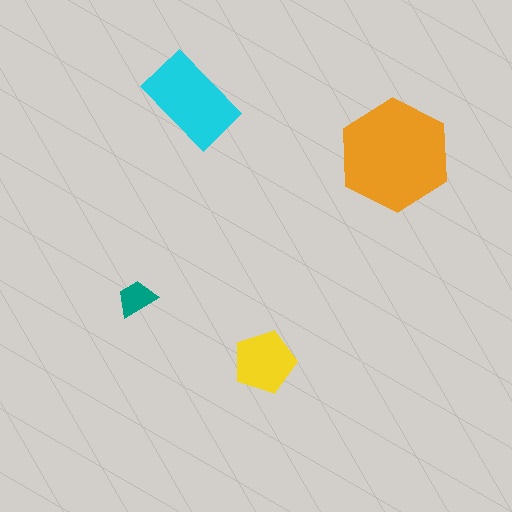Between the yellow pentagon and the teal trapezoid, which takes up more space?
The yellow pentagon.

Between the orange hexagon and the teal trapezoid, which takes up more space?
The orange hexagon.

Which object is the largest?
The orange hexagon.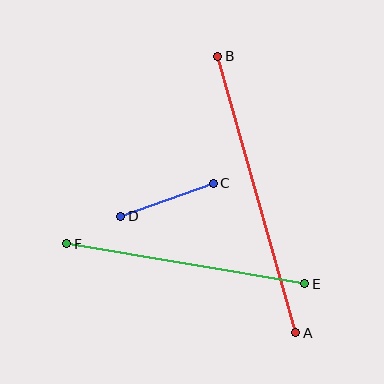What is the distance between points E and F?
The distance is approximately 242 pixels.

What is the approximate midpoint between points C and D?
The midpoint is at approximately (167, 200) pixels.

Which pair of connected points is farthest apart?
Points A and B are farthest apart.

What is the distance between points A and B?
The distance is approximately 287 pixels.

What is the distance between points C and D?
The distance is approximately 98 pixels.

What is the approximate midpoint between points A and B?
The midpoint is at approximately (257, 194) pixels.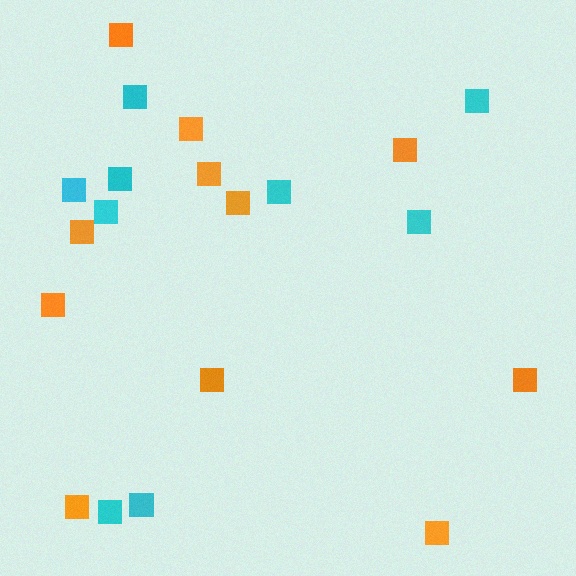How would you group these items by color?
There are 2 groups: one group of cyan squares (9) and one group of orange squares (11).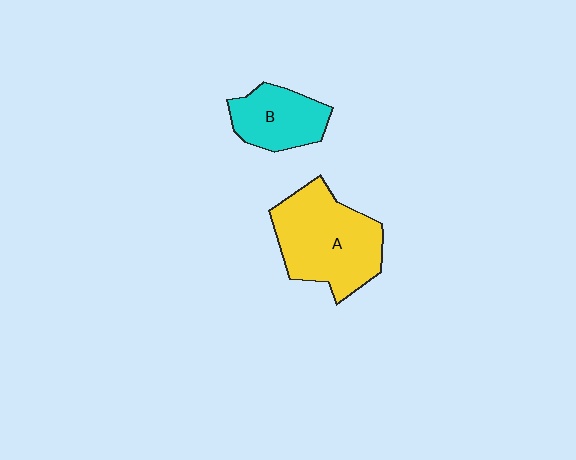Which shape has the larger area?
Shape A (yellow).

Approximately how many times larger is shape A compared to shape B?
Approximately 1.8 times.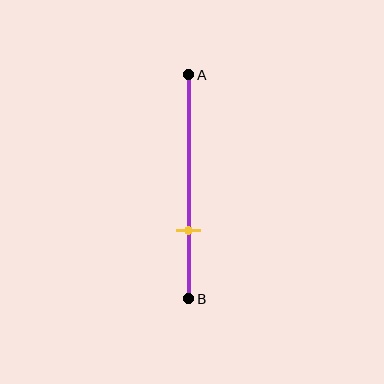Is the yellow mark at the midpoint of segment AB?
No, the mark is at about 70% from A, not at the 50% midpoint.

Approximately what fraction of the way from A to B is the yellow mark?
The yellow mark is approximately 70% of the way from A to B.